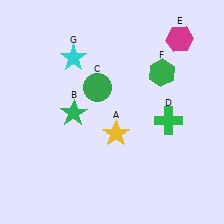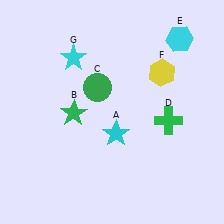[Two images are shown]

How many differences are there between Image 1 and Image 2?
There are 3 differences between the two images.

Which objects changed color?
A changed from yellow to cyan. E changed from magenta to cyan. F changed from green to yellow.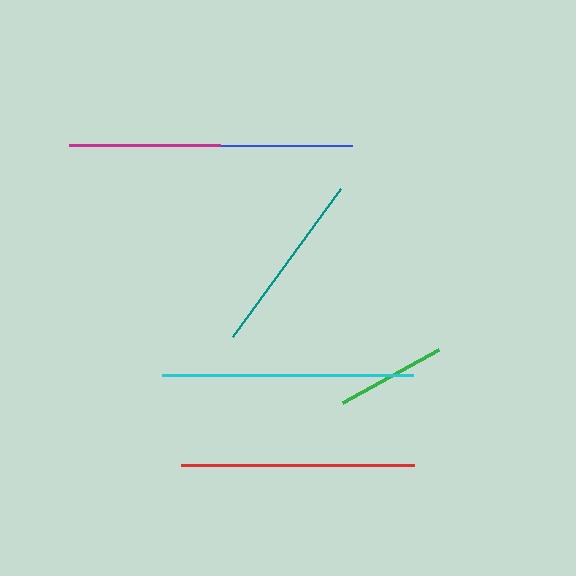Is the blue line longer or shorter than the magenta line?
The blue line is longer than the magenta line.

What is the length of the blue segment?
The blue segment is approximately 260 pixels long.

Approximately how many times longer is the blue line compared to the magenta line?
The blue line is approximately 1.7 times the length of the magenta line.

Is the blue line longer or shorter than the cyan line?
The blue line is longer than the cyan line.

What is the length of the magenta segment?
The magenta segment is approximately 150 pixels long.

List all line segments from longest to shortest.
From longest to shortest: blue, cyan, red, teal, magenta, green.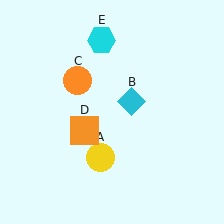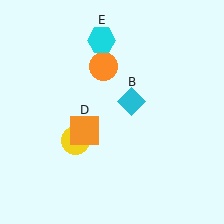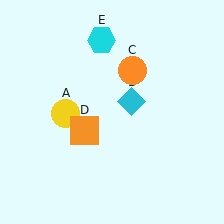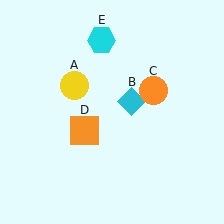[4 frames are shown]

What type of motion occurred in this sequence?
The yellow circle (object A), orange circle (object C) rotated clockwise around the center of the scene.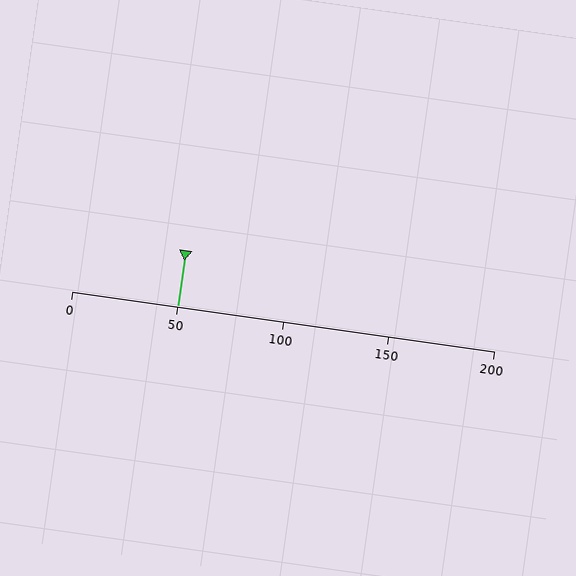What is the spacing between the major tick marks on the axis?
The major ticks are spaced 50 apart.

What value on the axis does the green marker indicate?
The marker indicates approximately 50.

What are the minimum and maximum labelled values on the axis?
The axis runs from 0 to 200.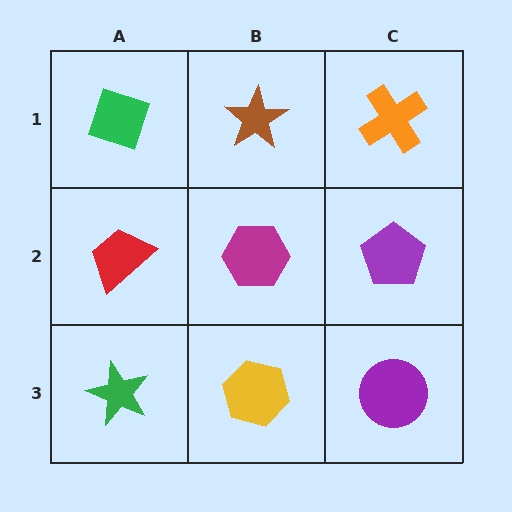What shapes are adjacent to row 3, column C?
A purple pentagon (row 2, column C), a yellow hexagon (row 3, column B).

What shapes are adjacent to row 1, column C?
A purple pentagon (row 2, column C), a brown star (row 1, column B).